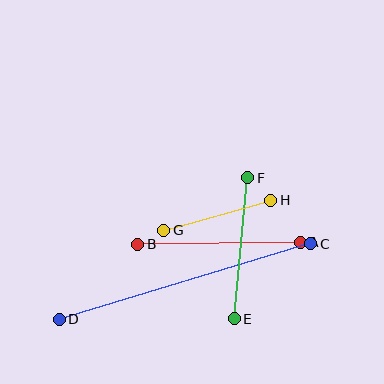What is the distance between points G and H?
The distance is approximately 111 pixels.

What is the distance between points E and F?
The distance is approximately 142 pixels.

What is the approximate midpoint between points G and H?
The midpoint is at approximately (217, 215) pixels.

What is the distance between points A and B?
The distance is approximately 163 pixels.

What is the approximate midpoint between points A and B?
The midpoint is at approximately (219, 243) pixels.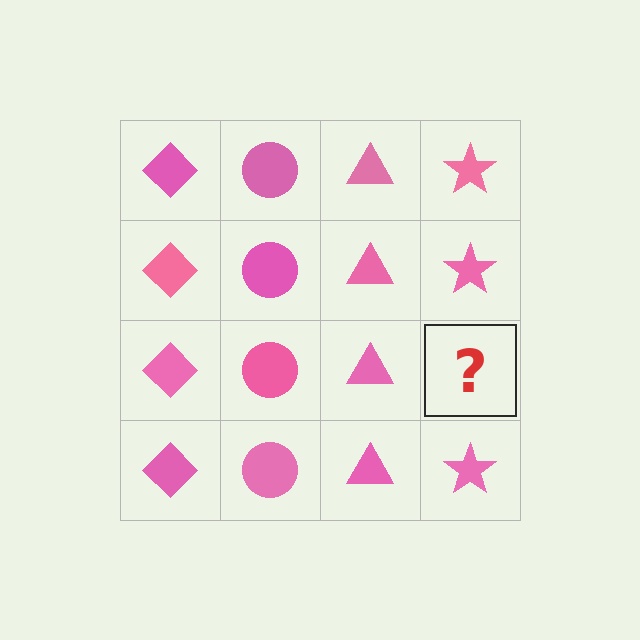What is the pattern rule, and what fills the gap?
The rule is that each column has a consistent shape. The gap should be filled with a pink star.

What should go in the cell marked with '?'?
The missing cell should contain a pink star.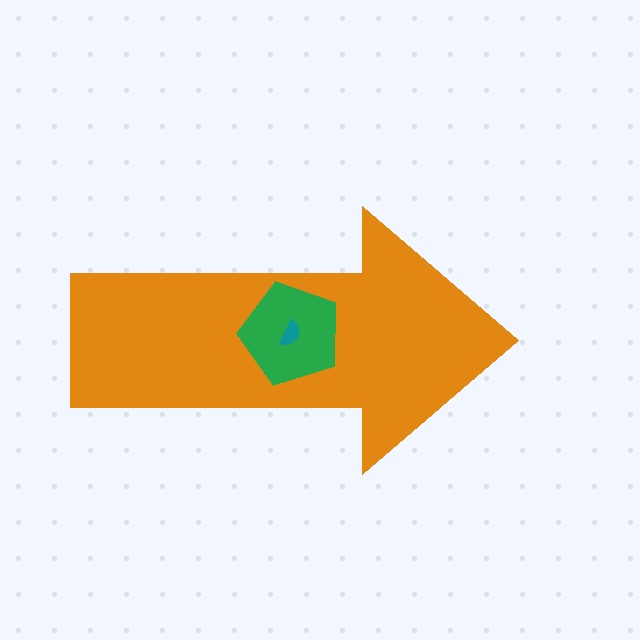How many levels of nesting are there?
3.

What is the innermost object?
The teal semicircle.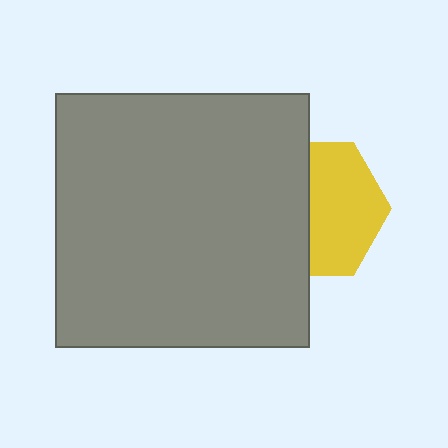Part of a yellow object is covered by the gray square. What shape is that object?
It is a hexagon.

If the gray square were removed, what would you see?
You would see the complete yellow hexagon.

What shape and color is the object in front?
The object in front is a gray square.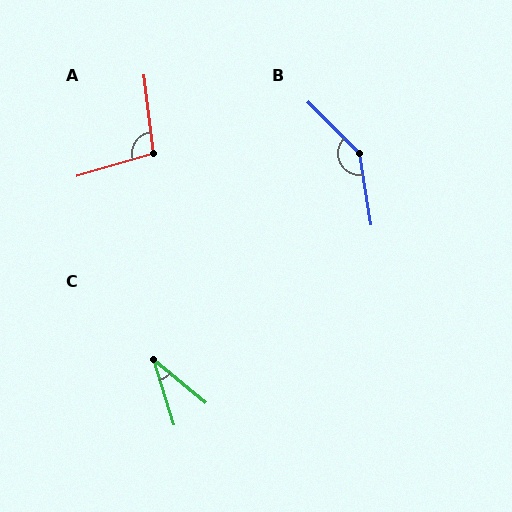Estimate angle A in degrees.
Approximately 99 degrees.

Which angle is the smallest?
C, at approximately 33 degrees.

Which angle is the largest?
B, at approximately 144 degrees.